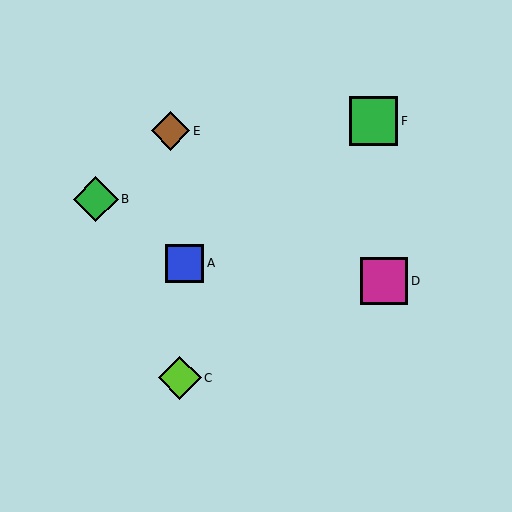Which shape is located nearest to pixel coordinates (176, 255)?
The blue square (labeled A) at (185, 263) is nearest to that location.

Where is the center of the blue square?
The center of the blue square is at (185, 263).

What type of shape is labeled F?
Shape F is a green square.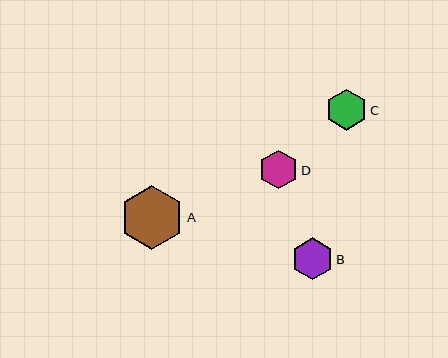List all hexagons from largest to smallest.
From largest to smallest: A, B, C, D.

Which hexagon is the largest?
Hexagon A is the largest with a size of approximately 64 pixels.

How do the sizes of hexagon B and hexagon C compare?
Hexagon B and hexagon C are approximately the same size.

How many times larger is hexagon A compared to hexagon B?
Hexagon A is approximately 1.5 times the size of hexagon B.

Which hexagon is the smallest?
Hexagon D is the smallest with a size of approximately 39 pixels.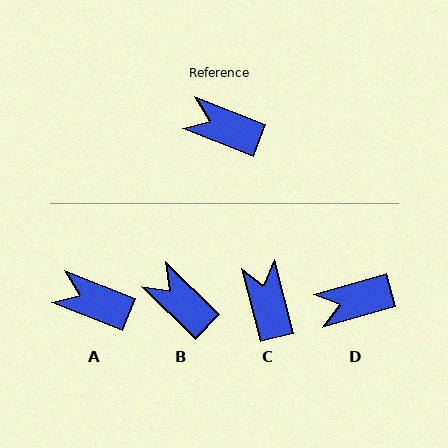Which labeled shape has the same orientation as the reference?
A.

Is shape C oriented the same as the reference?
No, it is off by about 54 degrees.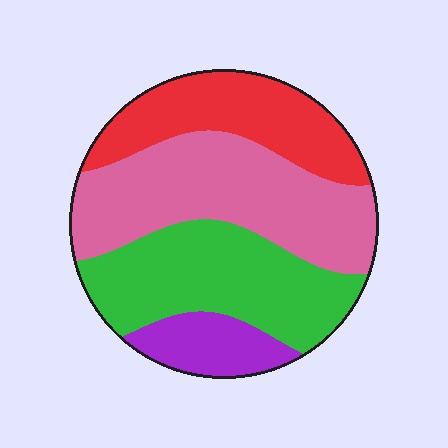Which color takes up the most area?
Pink, at roughly 35%.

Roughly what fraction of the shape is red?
Red takes up less than a quarter of the shape.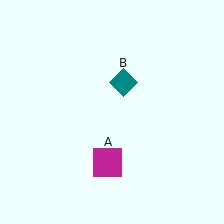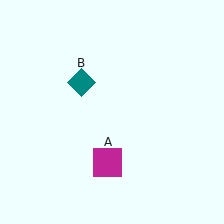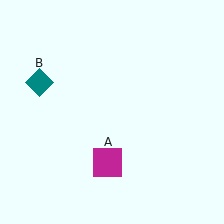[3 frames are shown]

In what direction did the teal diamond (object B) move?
The teal diamond (object B) moved left.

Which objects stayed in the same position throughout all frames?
Magenta square (object A) remained stationary.